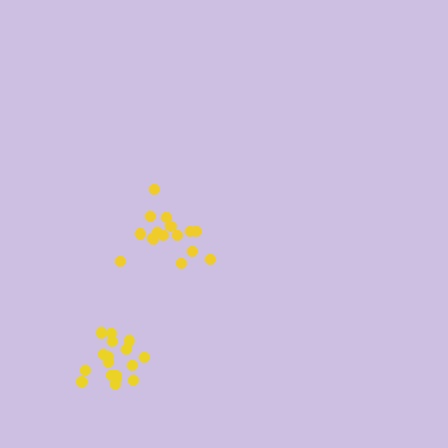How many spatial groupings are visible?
There are 2 spatial groupings.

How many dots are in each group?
Group 1: 17 dots, Group 2: 16 dots (33 total).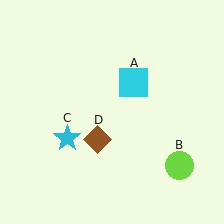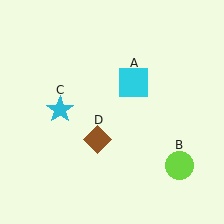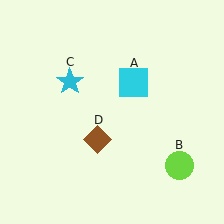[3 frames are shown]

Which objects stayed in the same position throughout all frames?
Cyan square (object A) and lime circle (object B) and brown diamond (object D) remained stationary.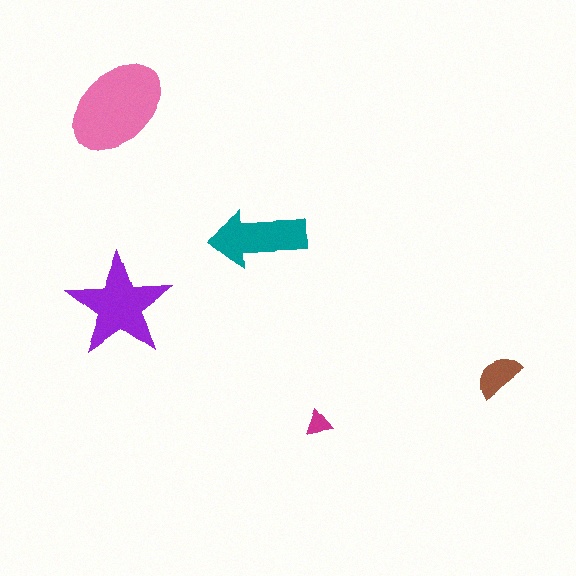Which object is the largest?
The pink ellipse.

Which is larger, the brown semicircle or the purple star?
The purple star.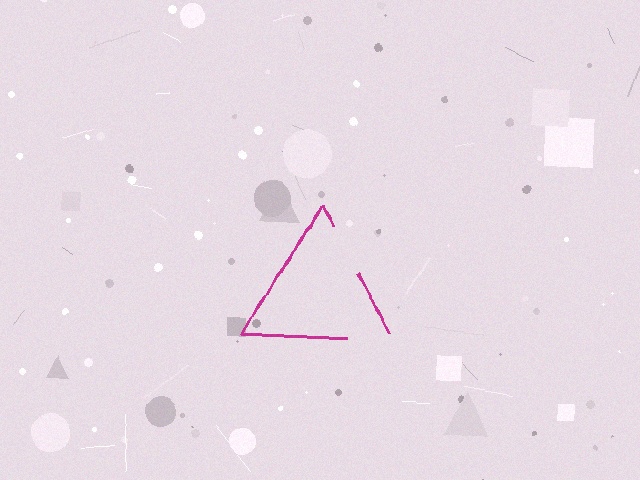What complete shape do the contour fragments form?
The contour fragments form a triangle.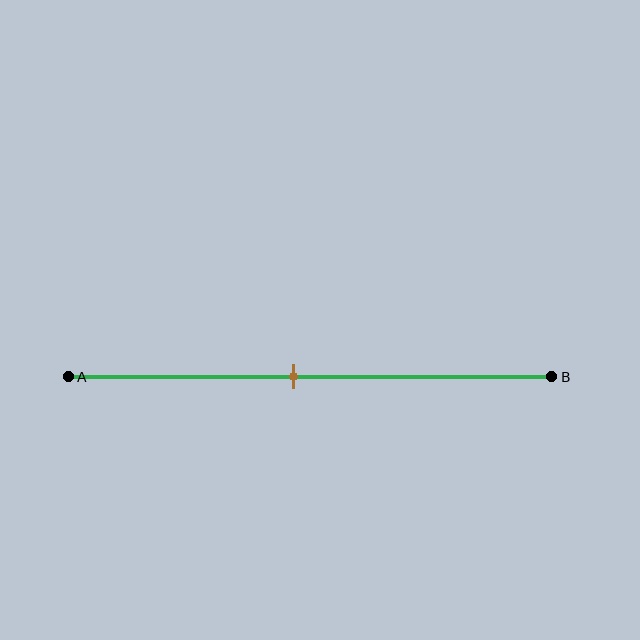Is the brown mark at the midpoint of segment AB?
No, the mark is at about 45% from A, not at the 50% midpoint.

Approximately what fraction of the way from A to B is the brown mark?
The brown mark is approximately 45% of the way from A to B.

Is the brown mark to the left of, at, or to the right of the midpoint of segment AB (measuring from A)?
The brown mark is to the left of the midpoint of segment AB.